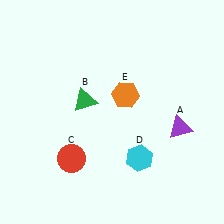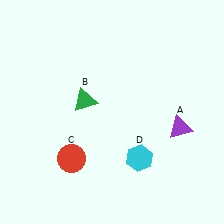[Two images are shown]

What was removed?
The orange hexagon (E) was removed in Image 2.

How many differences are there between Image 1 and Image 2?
There is 1 difference between the two images.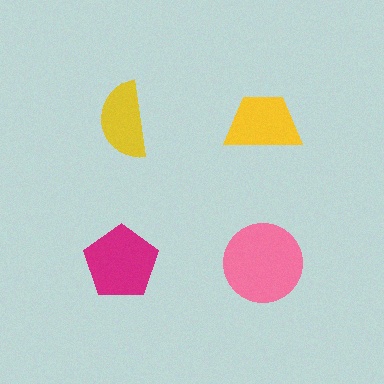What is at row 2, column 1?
A magenta pentagon.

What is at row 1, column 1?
A yellow semicircle.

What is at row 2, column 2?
A pink circle.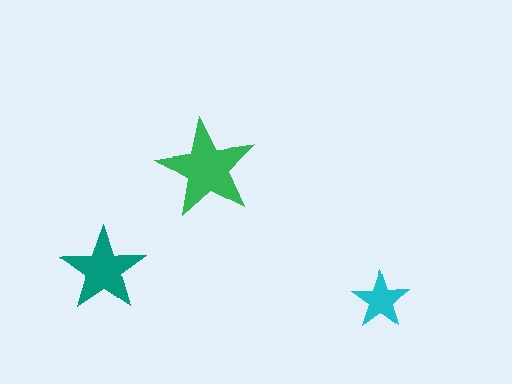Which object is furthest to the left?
The teal star is leftmost.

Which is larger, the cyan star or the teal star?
The teal one.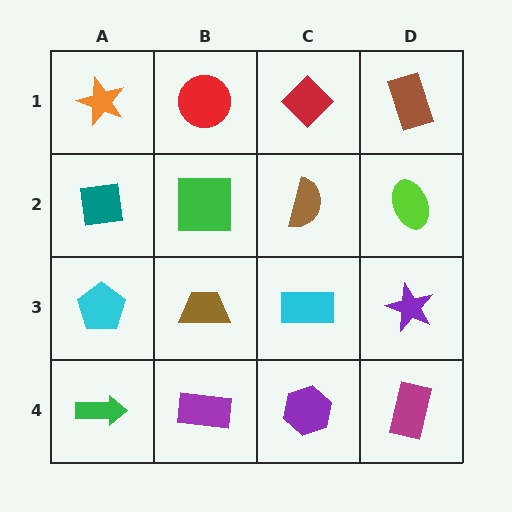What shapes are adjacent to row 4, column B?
A brown trapezoid (row 3, column B), a green arrow (row 4, column A), a purple hexagon (row 4, column C).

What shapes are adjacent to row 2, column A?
An orange star (row 1, column A), a cyan pentagon (row 3, column A), a green square (row 2, column B).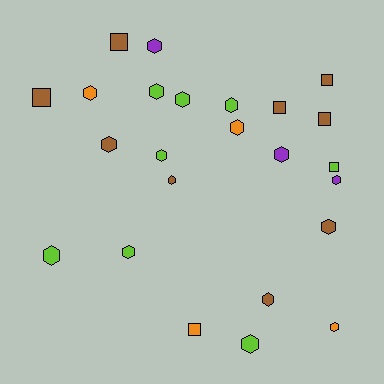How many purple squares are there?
There are no purple squares.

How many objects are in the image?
There are 24 objects.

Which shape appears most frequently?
Hexagon, with 17 objects.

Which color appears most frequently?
Brown, with 9 objects.